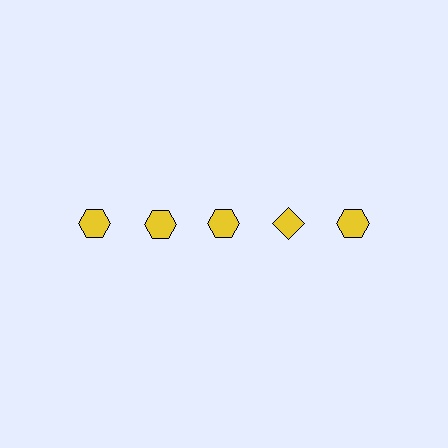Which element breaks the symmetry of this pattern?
The yellow diamond in the top row, second from right column breaks the symmetry. All other shapes are yellow hexagons.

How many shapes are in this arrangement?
There are 5 shapes arranged in a grid pattern.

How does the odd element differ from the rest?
It has a different shape: diamond instead of hexagon.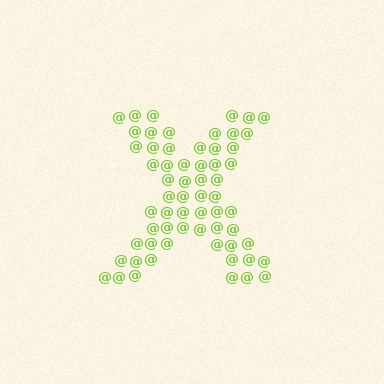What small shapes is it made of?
It is made of small at signs.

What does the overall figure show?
The overall figure shows the letter X.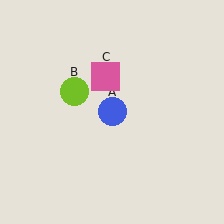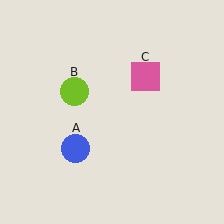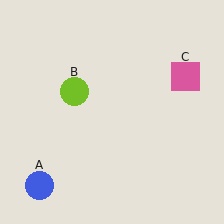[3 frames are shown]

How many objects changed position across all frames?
2 objects changed position: blue circle (object A), pink square (object C).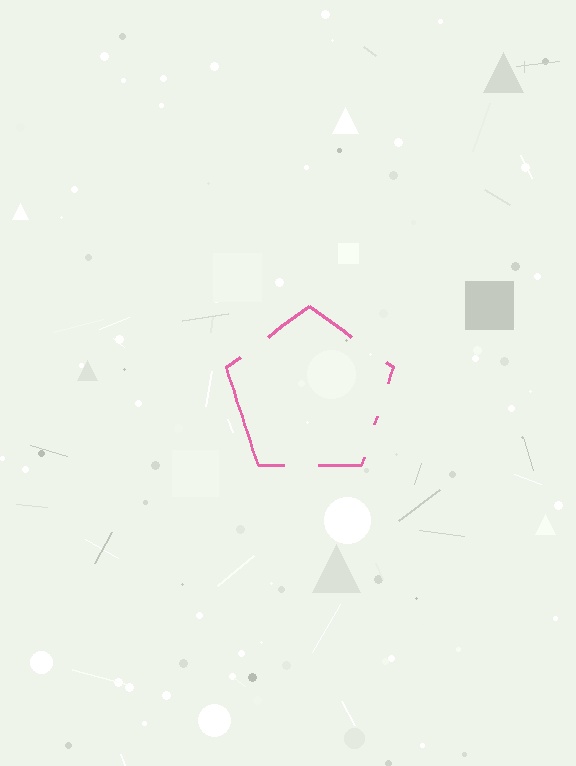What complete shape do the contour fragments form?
The contour fragments form a pentagon.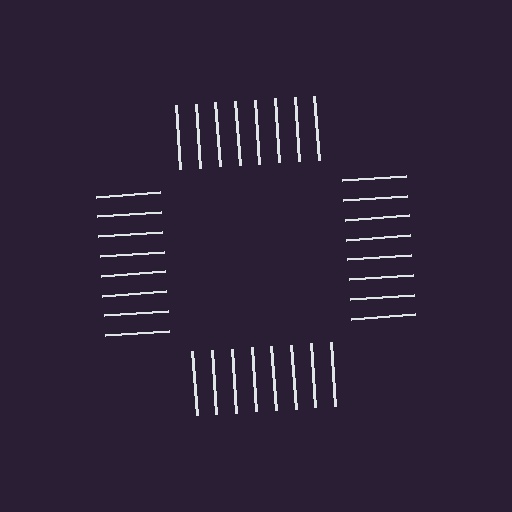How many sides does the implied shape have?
4 sides — the line-ends trace a square.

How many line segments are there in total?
32 — 8 along each of the 4 edges.